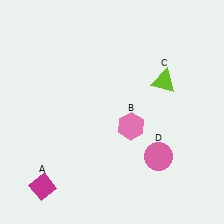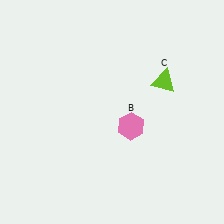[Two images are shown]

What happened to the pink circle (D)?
The pink circle (D) was removed in Image 2. It was in the bottom-right area of Image 1.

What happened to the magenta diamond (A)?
The magenta diamond (A) was removed in Image 2. It was in the bottom-left area of Image 1.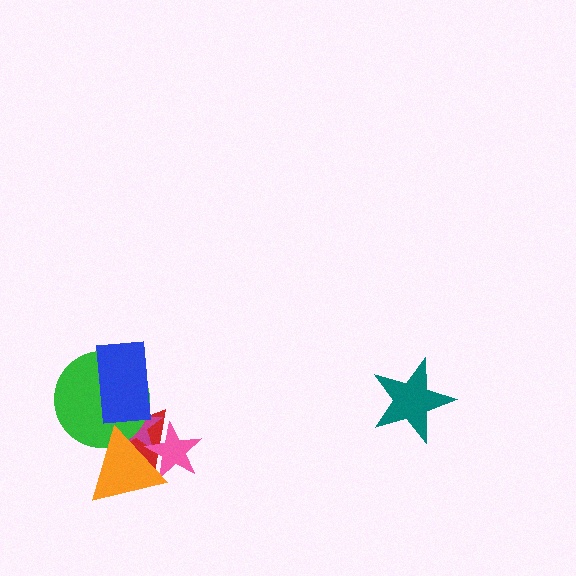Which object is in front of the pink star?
The orange triangle is in front of the pink star.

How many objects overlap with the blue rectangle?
3 objects overlap with the blue rectangle.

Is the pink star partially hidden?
Yes, it is partially covered by another shape.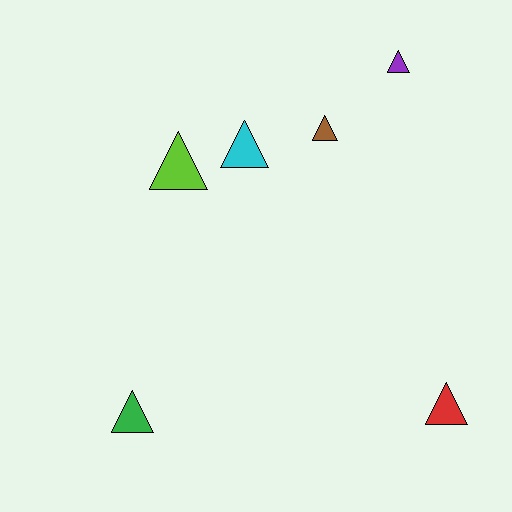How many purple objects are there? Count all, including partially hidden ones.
There is 1 purple object.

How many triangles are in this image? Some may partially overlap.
There are 6 triangles.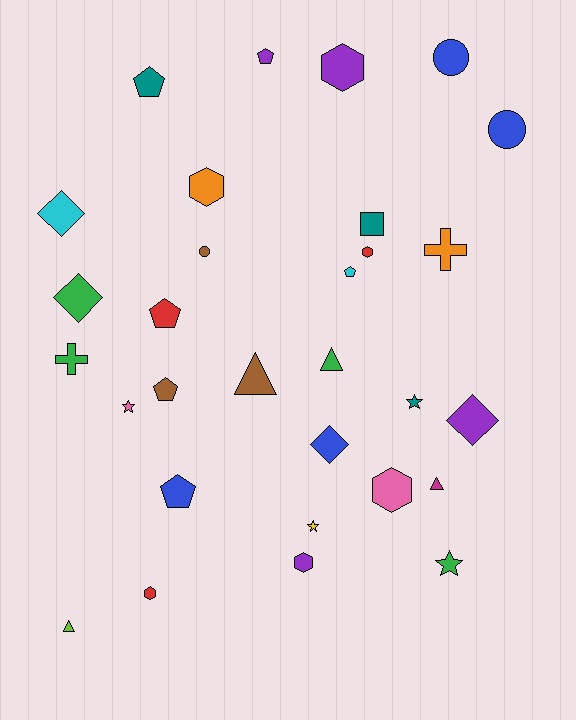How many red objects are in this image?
There are 3 red objects.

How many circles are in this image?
There are 3 circles.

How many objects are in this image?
There are 30 objects.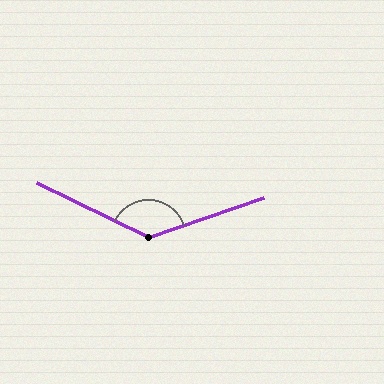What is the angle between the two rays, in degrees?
Approximately 135 degrees.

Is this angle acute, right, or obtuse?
It is obtuse.